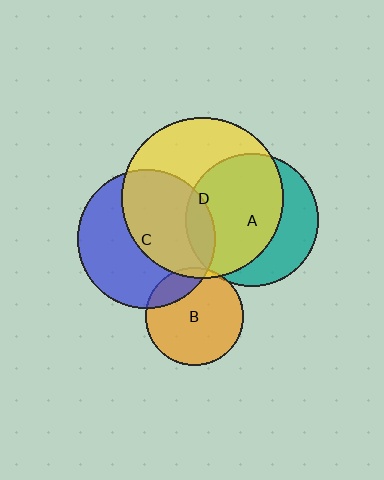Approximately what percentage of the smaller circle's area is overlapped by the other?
Approximately 20%.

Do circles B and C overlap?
Yes.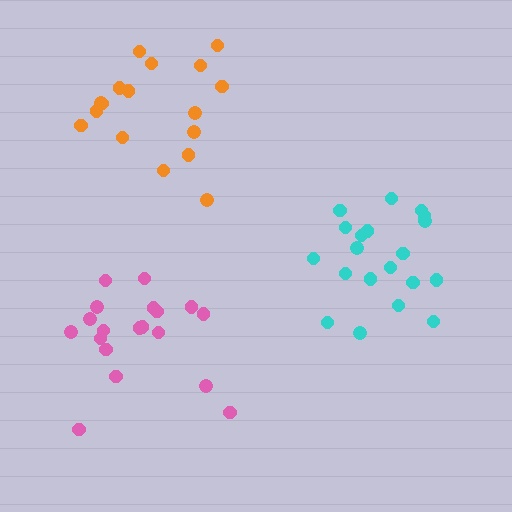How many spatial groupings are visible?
There are 3 spatial groupings.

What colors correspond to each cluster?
The clusters are colored: pink, cyan, orange.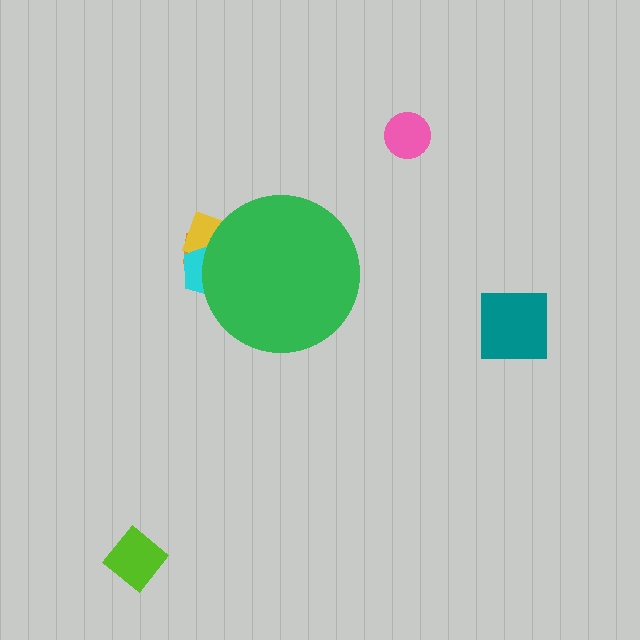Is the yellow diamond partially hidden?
Yes, the yellow diamond is partially hidden behind the green circle.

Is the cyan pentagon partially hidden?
Yes, the cyan pentagon is partially hidden behind the green circle.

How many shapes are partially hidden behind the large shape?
3 shapes are partially hidden.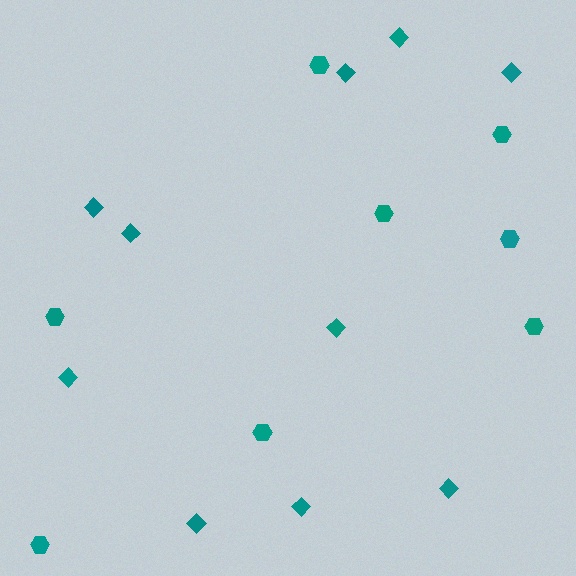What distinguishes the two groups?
There are 2 groups: one group of diamonds (10) and one group of hexagons (8).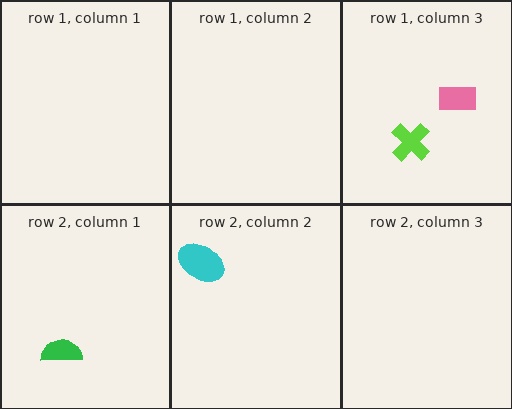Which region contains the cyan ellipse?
The row 2, column 2 region.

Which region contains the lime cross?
The row 1, column 3 region.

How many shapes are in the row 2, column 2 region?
1.